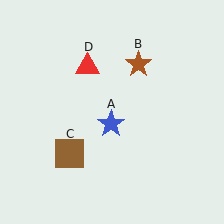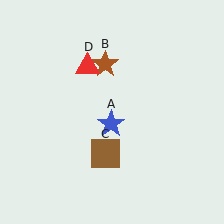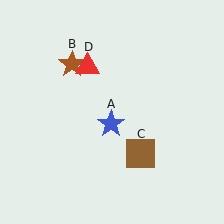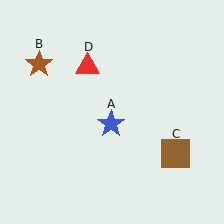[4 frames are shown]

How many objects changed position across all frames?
2 objects changed position: brown star (object B), brown square (object C).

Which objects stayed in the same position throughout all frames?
Blue star (object A) and red triangle (object D) remained stationary.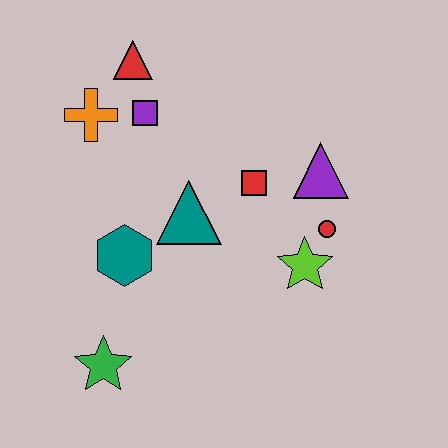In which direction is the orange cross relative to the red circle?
The orange cross is to the left of the red circle.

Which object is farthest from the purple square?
The green star is farthest from the purple square.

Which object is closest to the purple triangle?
The red circle is closest to the purple triangle.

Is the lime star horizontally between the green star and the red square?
No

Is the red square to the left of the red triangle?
No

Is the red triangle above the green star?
Yes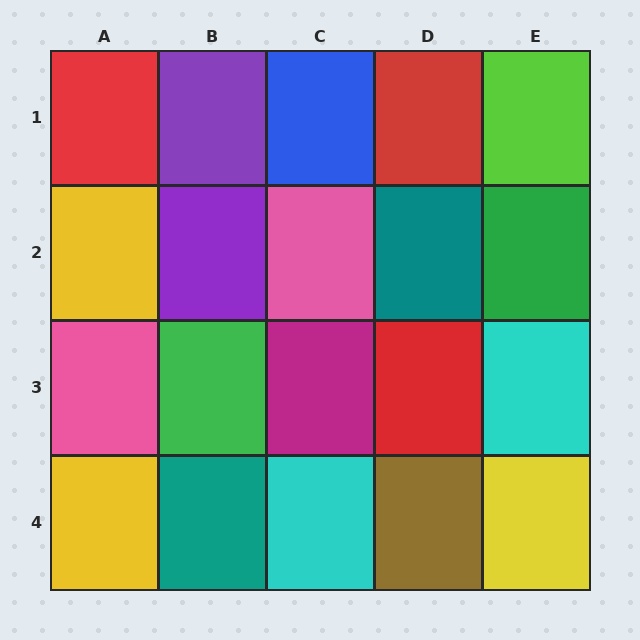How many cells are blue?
1 cell is blue.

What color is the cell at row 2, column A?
Yellow.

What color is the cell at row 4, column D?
Brown.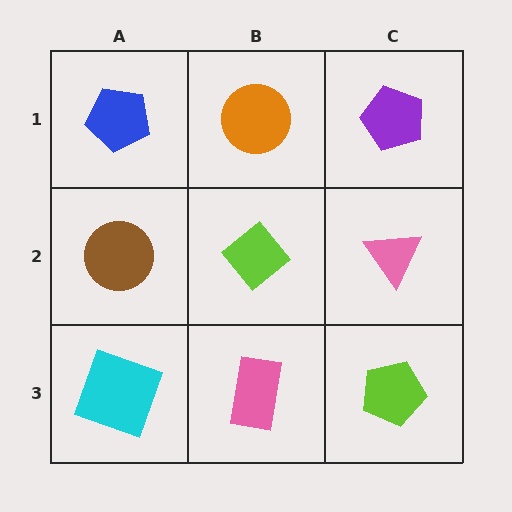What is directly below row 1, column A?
A brown circle.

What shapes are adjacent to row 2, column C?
A purple pentagon (row 1, column C), a lime pentagon (row 3, column C), a lime diamond (row 2, column B).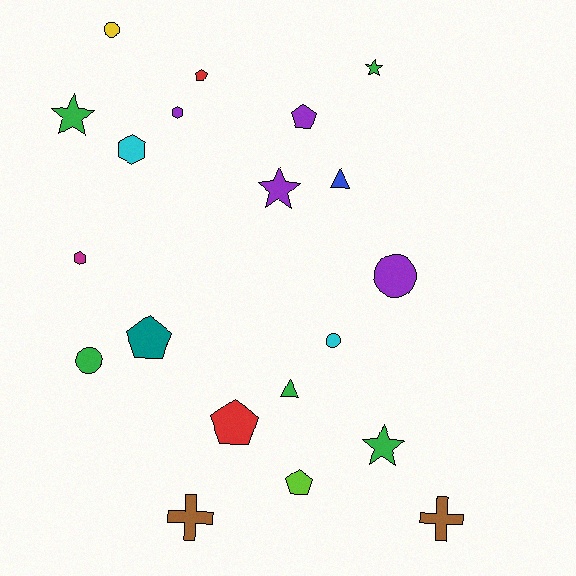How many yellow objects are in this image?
There is 1 yellow object.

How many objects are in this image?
There are 20 objects.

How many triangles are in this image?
There are 2 triangles.